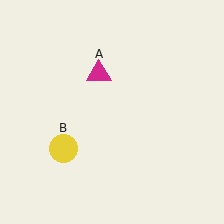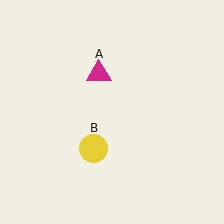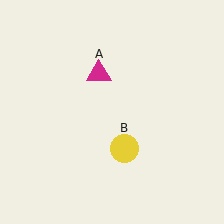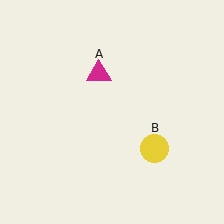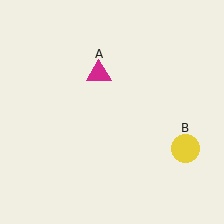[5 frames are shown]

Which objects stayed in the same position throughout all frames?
Magenta triangle (object A) remained stationary.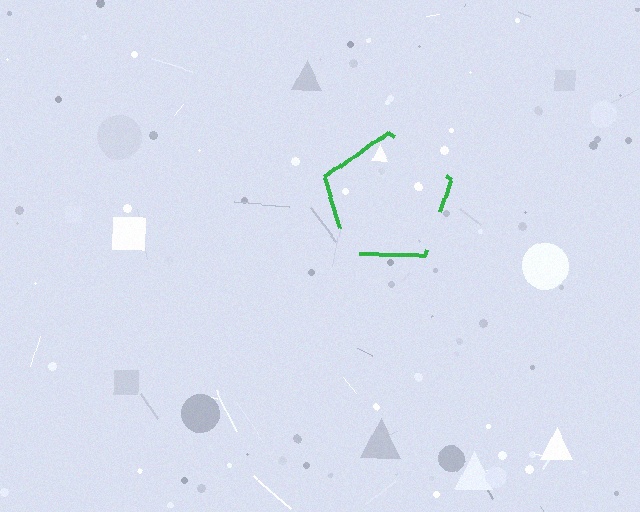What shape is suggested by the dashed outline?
The dashed outline suggests a pentagon.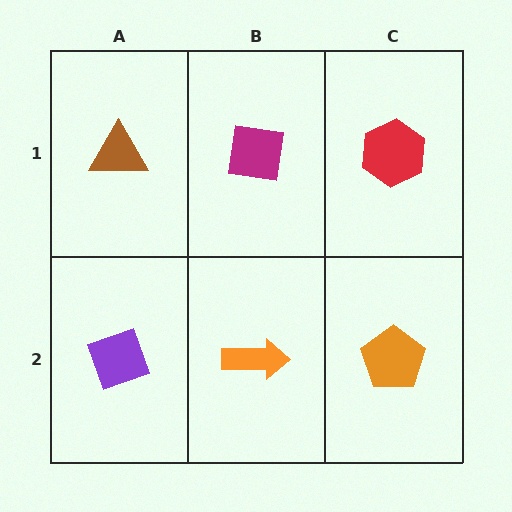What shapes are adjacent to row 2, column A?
A brown triangle (row 1, column A), an orange arrow (row 2, column B).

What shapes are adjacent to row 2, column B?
A magenta square (row 1, column B), a purple diamond (row 2, column A), an orange pentagon (row 2, column C).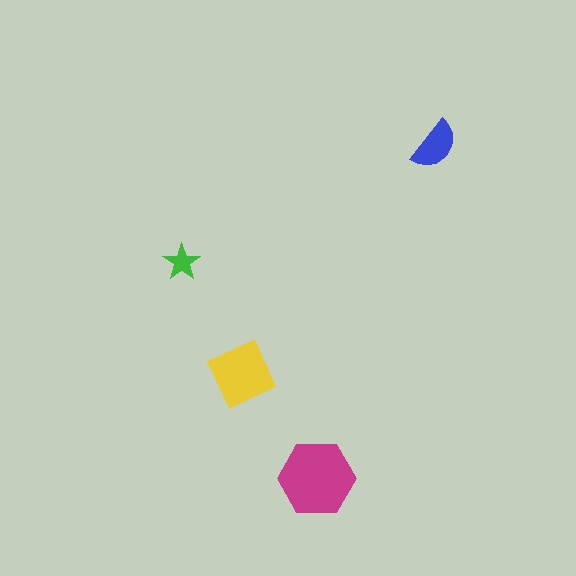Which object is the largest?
The magenta hexagon.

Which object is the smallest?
The green star.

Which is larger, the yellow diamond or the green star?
The yellow diamond.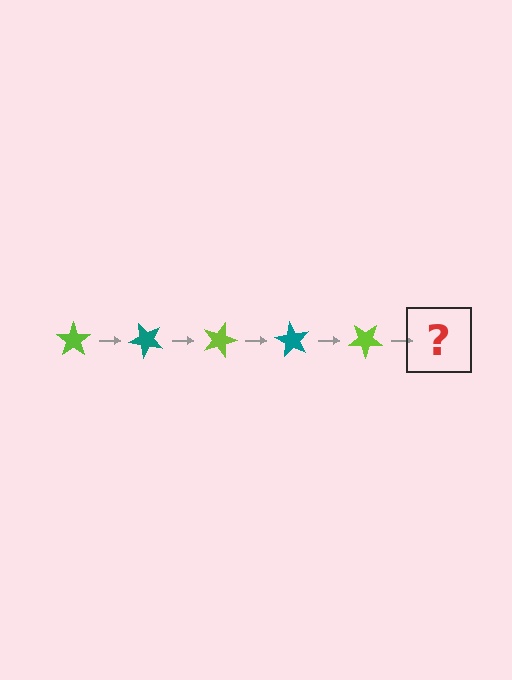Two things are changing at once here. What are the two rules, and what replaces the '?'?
The two rules are that it rotates 45 degrees each step and the color cycles through lime and teal. The '?' should be a teal star, rotated 225 degrees from the start.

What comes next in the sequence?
The next element should be a teal star, rotated 225 degrees from the start.